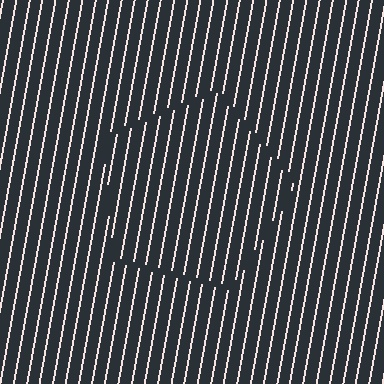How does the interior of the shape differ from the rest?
The interior of the shape contains the same grating, shifted by half a period — the contour is defined by the phase discontinuity where line-ends from the inner and outer gratings abut.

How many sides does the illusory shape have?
5 sides — the line-ends trace a pentagon.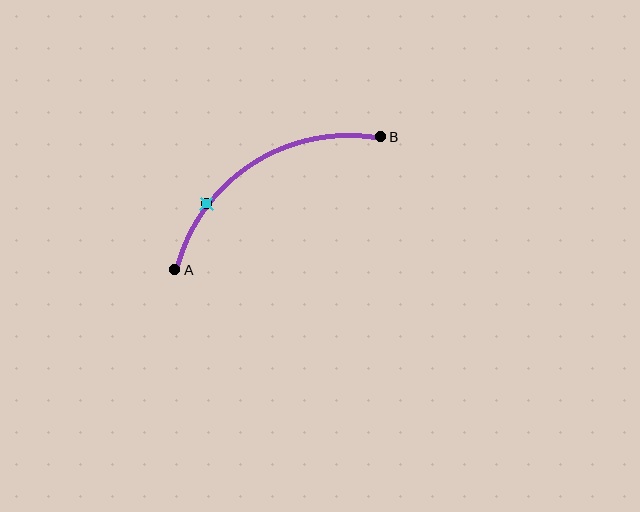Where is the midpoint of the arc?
The arc midpoint is the point on the curve farthest from the straight line joining A and B. It sits above that line.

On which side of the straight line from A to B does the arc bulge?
The arc bulges above the straight line connecting A and B.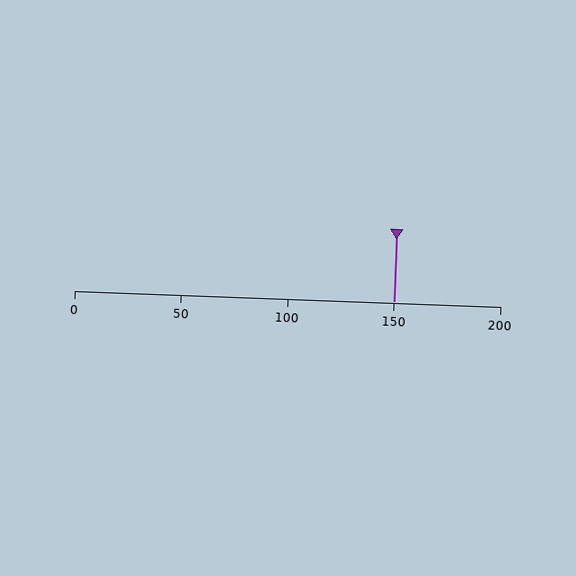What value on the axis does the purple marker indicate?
The marker indicates approximately 150.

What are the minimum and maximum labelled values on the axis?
The axis runs from 0 to 200.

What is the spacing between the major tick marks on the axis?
The major ticks are spaced 50 apart.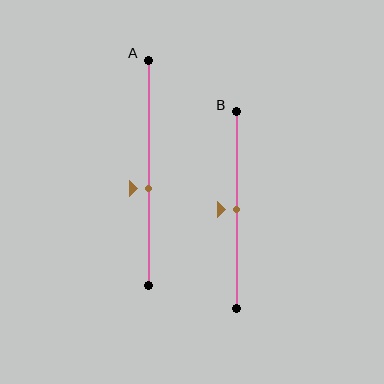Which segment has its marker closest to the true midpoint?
Segment B has its marker closest to the true midpoint.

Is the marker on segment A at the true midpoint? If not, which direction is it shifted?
No, the marker on segment A is shifted downward by about 7% of the segment length.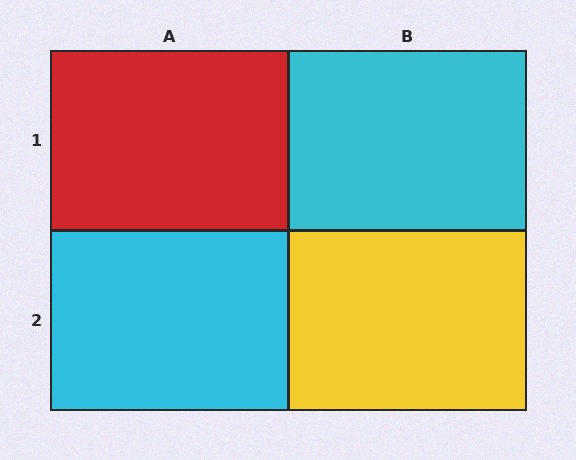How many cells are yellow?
1 cell is yellow.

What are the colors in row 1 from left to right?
Red, cyan.